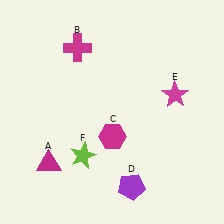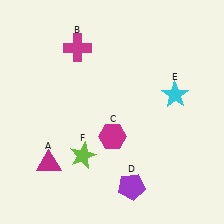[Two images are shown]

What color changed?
The star (E) changed from magenta in Image 1 to cyan in Image 2.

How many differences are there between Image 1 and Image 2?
There is 1 difference between the two images.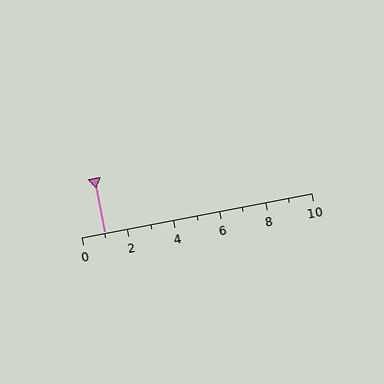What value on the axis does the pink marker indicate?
The marker indicates approximately 1.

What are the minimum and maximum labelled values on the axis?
The axis runs from 0 to 10.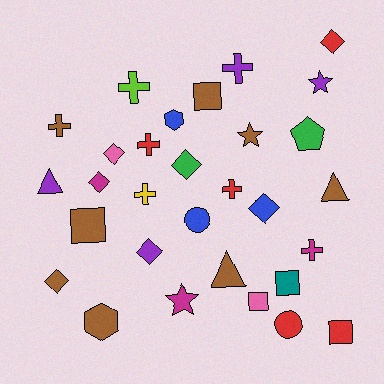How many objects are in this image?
There are 30 objects.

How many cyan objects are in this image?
There are no cyan objects.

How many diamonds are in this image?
There are 7 diamonds.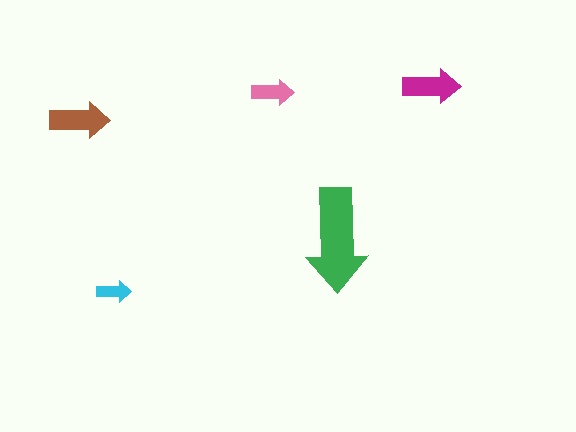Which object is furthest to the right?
The magenta arrow is rightmost.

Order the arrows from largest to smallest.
the green one, the brown one, the magenta one, the pink one, the cyan one.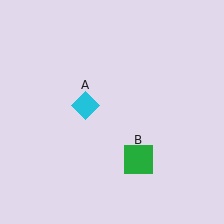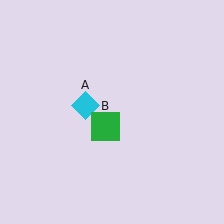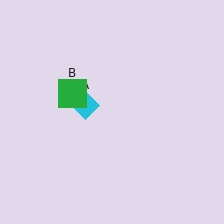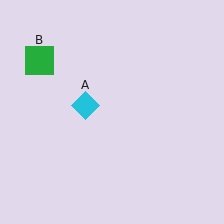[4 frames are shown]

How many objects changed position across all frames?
1 object changed position: green square (object B).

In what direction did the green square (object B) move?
The green square (object B) moved up and to the left.